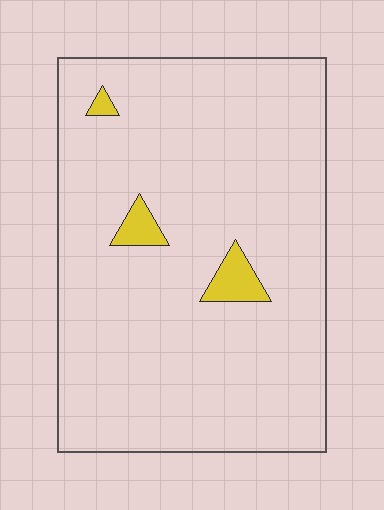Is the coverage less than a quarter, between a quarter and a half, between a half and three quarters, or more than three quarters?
Less than a quarter.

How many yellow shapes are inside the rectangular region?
3.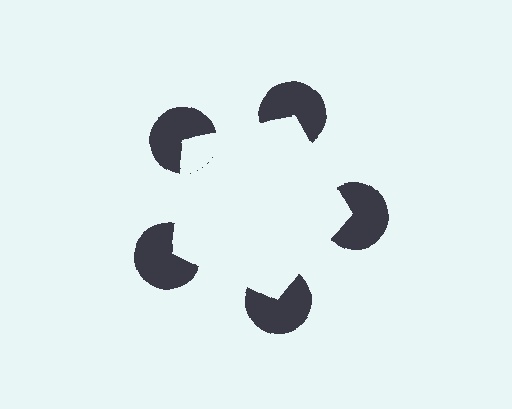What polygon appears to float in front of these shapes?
An illusory pentagon — its edges are inferred from the aligned wedge cuts in the pac-man discs, not physically drawn.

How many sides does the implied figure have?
5 sides.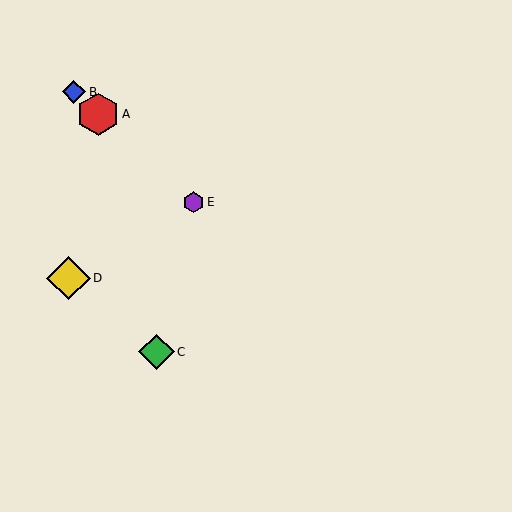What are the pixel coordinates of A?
Object A is at (98, 114).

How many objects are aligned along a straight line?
3 objects (A, B, E) are aligned along a straight line.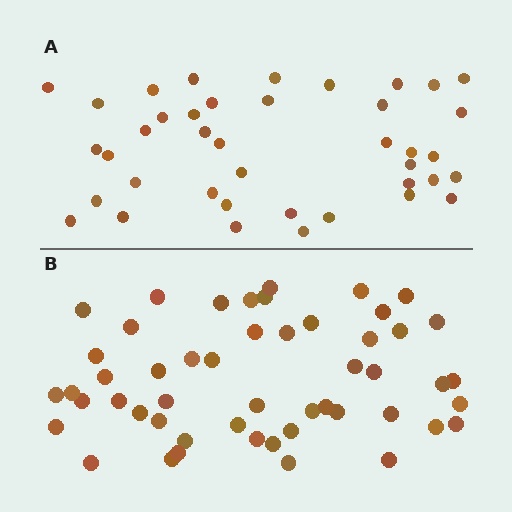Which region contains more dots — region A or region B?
Region B (the bottom region) has more dots.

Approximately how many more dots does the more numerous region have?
Region B has roughly 12 or so more dots than region A.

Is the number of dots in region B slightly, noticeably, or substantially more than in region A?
Region B has noticeably more, but not dramatically so. The ratio is roughly 1.3 to 1.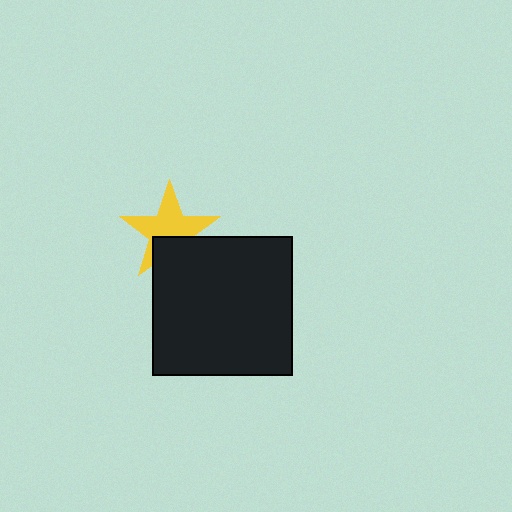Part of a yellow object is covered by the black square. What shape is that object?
It is a star.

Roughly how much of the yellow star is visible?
Most of it is visible (roughly 67%).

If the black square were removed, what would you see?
You would see the complete yellow star.